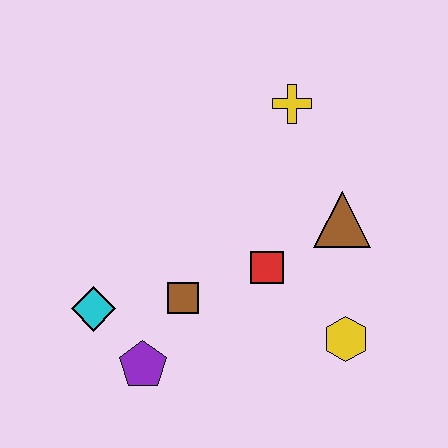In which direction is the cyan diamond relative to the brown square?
The cyan diamond is to the left of the brown square.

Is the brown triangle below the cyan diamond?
No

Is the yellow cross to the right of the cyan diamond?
Yes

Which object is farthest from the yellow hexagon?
The cyan diamond is farthest from the yellow hexagon.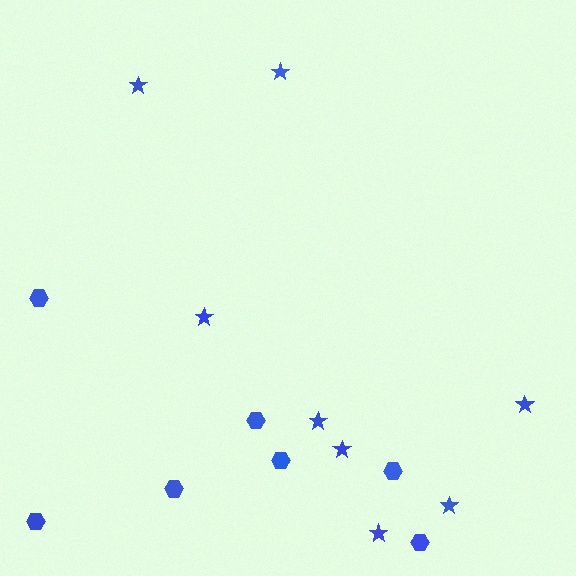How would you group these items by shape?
There are 2 groups: one group of hexagons (7) and one group of stars (8).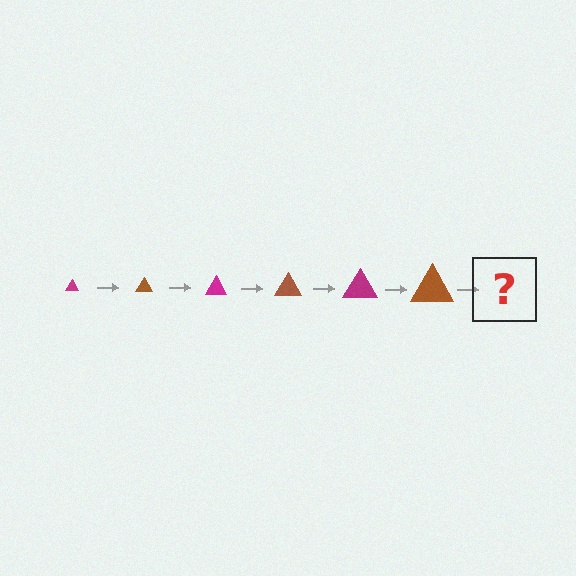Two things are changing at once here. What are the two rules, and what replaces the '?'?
The two rules are that the triangle grows larger each step and the color cycles through magenta and brown. The '?' should be a magenta triangle, larger than the previous one.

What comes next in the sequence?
The next element should be a magenta triangle, larger than the previous one.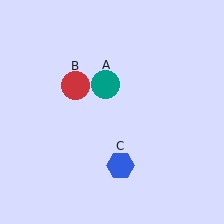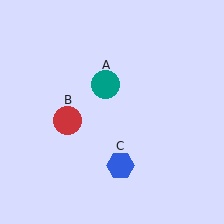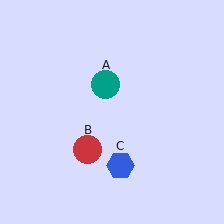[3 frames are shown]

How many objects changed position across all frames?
1 object changed position: red circle (object B).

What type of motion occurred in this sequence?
The red circle (object B) rotated counterclockwise around the center of the scene.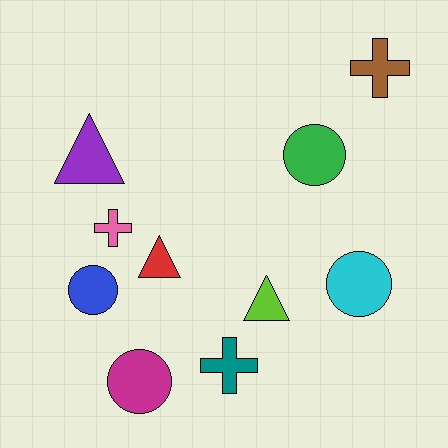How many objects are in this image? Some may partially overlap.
There are 10 objects.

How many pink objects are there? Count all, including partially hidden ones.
There is 1 pink object.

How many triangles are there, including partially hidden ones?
There are 3 triangles.